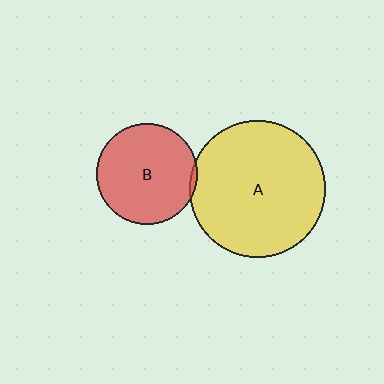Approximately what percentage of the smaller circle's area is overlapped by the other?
Approximately 5%.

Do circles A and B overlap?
Yes.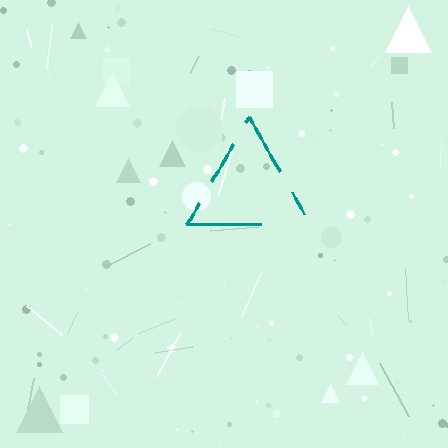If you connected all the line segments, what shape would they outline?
They would outline a triangle.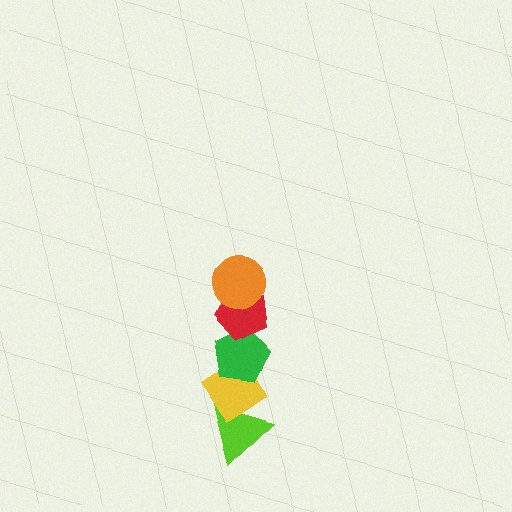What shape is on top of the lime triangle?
The yellow diamond is on top of the lime triangle.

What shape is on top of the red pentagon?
The orange circle is on top of the red pentagon.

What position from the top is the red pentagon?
The red pentagon is 2nd from the top.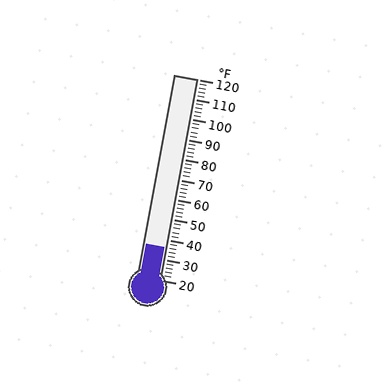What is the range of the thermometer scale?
The thermometer scale ranges from 20°F to 120°F.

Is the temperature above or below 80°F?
The temperature is below 80°F.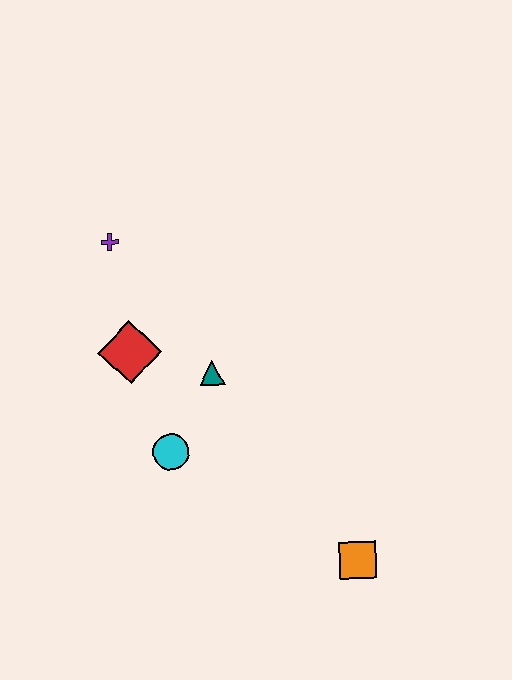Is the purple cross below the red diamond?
No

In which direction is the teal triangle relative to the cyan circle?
The teal triangle is above the cyan circle.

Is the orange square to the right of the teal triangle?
Yes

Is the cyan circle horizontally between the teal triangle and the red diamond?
Yes